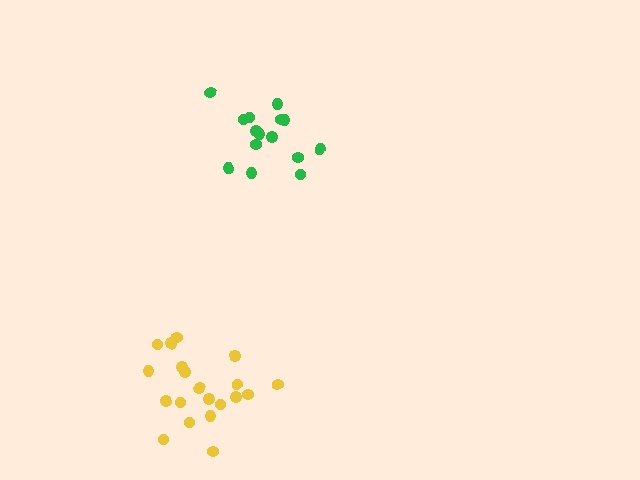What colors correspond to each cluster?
The clusters are colored: yellow, green.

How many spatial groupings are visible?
There are 2 spatial groupings.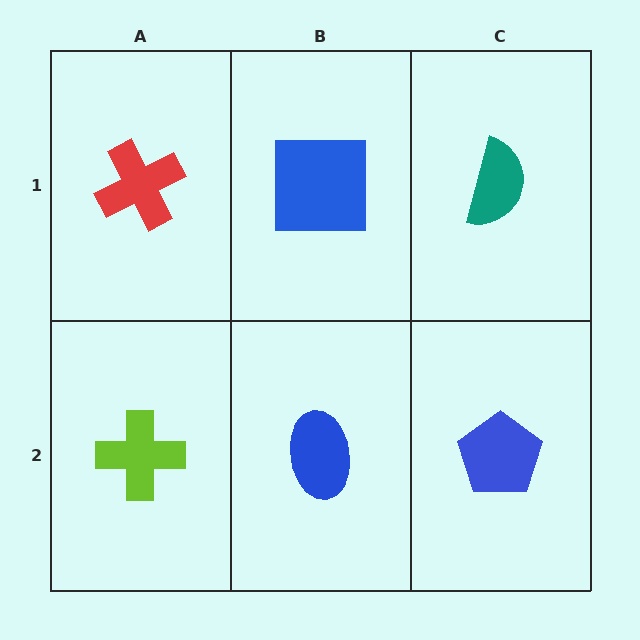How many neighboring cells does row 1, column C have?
2.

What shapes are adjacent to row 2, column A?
A red cross (row 1, column A), a blue ellipse (row 2, column B).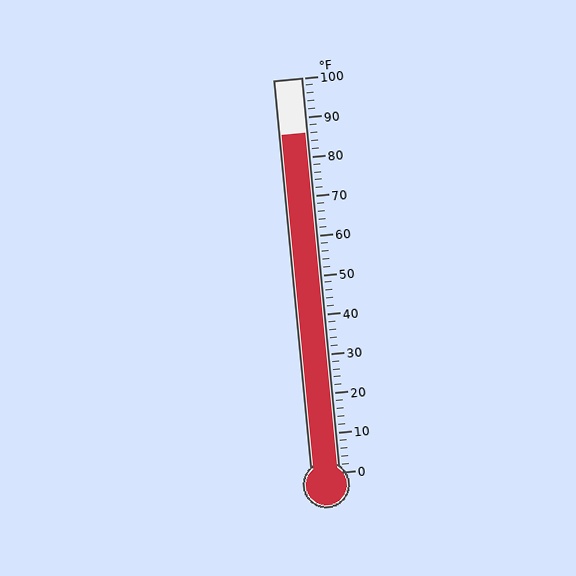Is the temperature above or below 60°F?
The temperature is above 60°F.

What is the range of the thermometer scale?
The thermometer scale ranges from 0°F to 100°F.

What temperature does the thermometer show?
The thermometer shows approximately 86°F.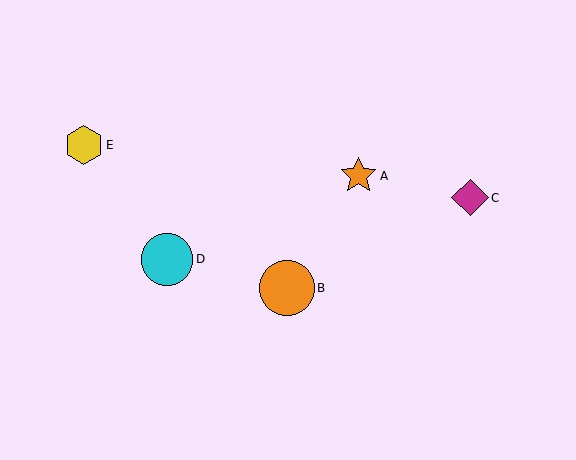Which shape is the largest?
The orange circle (labeled B) is the largest.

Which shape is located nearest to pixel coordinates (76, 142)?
The yellow hexagon (labeled E) at (84, 145) is nearest to that location.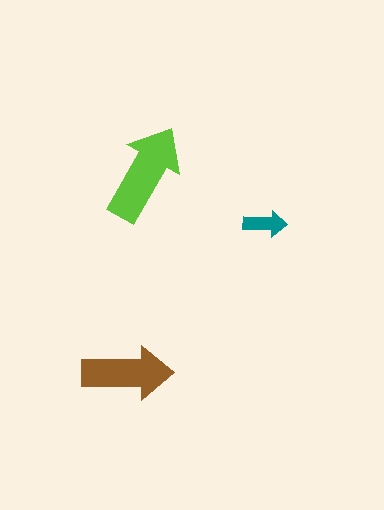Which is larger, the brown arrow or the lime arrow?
The lime one.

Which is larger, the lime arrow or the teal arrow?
The lime one.